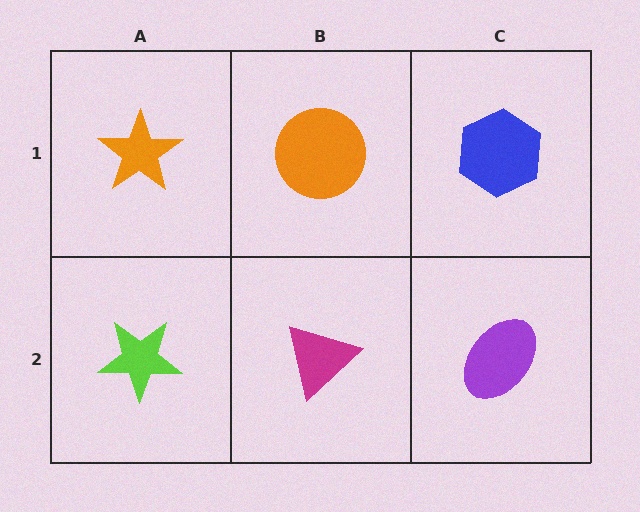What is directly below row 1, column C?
A purple ellipse.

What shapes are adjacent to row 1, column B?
A magenta triangle (row 2, column B), an orange star (row 1, column A), a blue hexagon (row 1, column C).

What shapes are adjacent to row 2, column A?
An orange star (row 1, column A), a magenta triangle (row 2, column B).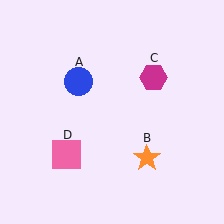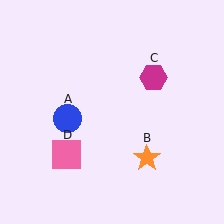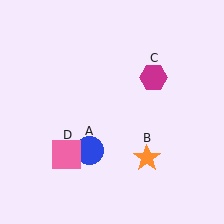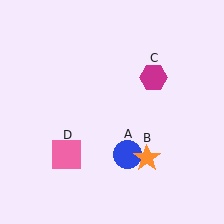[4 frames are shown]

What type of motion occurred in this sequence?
The blue circle (object A) rotated counterclockwise around the center of the scene.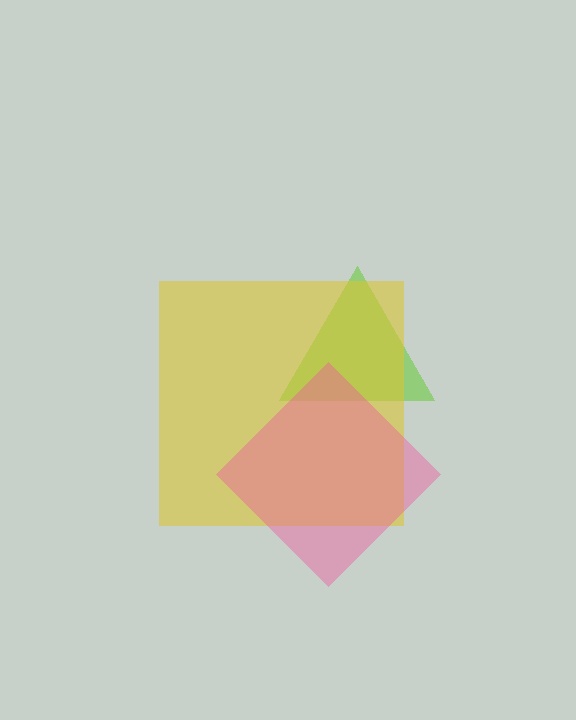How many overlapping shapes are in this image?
There are 3 overlapping shapes in the image.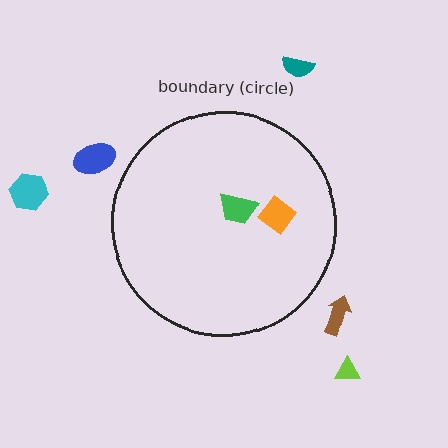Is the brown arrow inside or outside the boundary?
Outside.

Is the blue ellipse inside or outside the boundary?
Outside.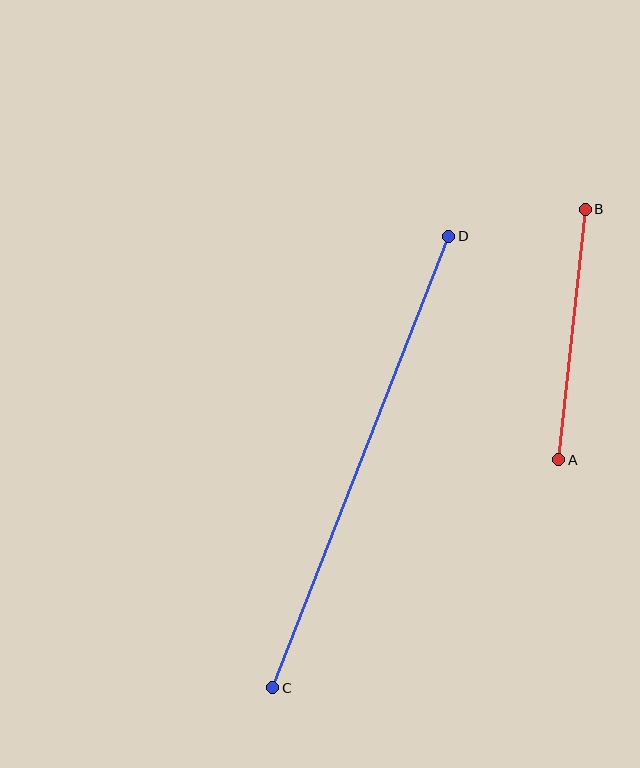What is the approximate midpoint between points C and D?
The midpoint is at approximately (361, 462) pixels.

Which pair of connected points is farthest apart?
Points C and D are farthest apart.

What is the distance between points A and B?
The distance is approximately 252 pixels.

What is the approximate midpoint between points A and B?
The midpoint is at approximately (572, 335) pixels.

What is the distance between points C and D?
The distance is approximately 485 pixels.